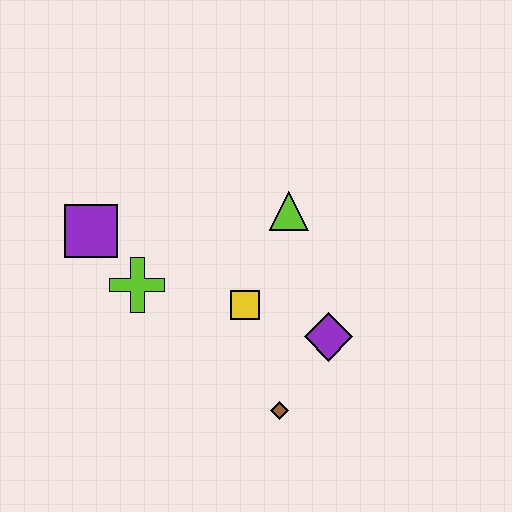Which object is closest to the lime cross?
The purple square is closest to the lime cross.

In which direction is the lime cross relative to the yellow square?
The lime cross is to the left of the yellow square.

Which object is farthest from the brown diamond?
The purple square is farthest from the brown diamond.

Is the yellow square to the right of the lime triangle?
No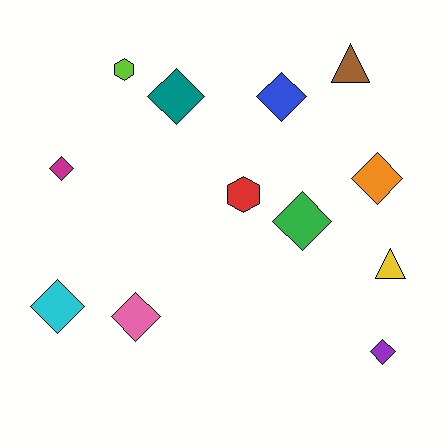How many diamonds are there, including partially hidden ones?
There are 8 diamonds.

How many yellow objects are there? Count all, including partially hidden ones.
There is 1 yellow object.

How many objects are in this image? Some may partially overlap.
There are 12 objects.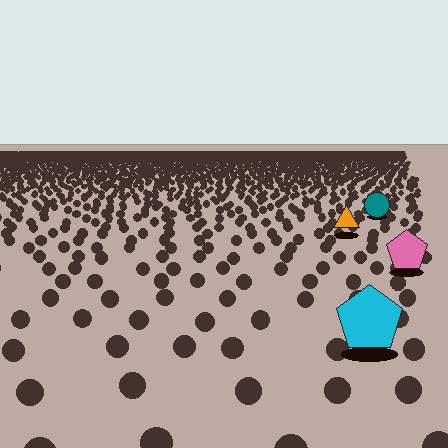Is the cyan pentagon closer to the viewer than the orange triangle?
Yes. The cyan pentagon is closer — you can tell from the texture gradient: the ground texture is coarser near it.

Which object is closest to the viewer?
The cyan pentagon is closest. The texture marks near it are larger and more spread out.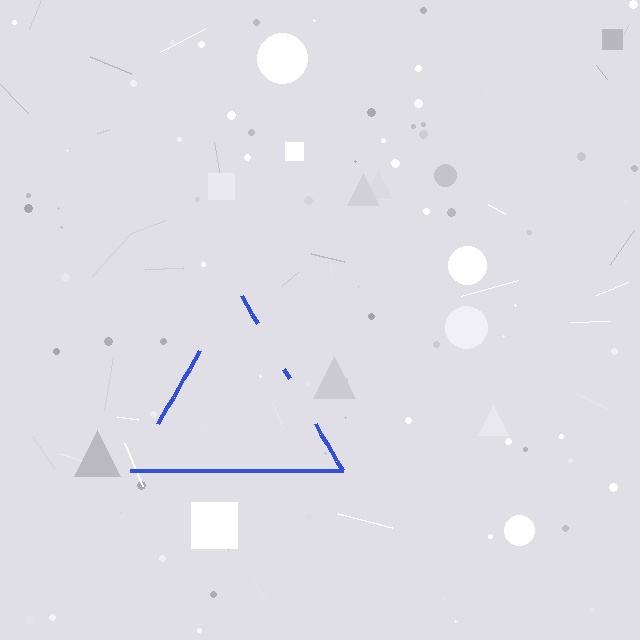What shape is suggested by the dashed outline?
The dashed outline suggests a triangle.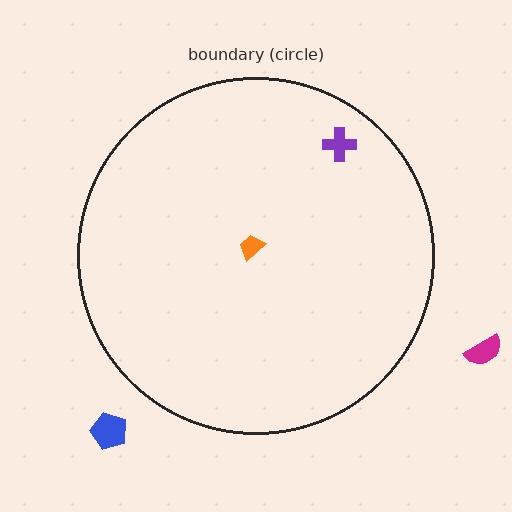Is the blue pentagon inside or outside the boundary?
Outside.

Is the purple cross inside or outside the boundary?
Inside.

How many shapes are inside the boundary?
2 inside, 2 outside.